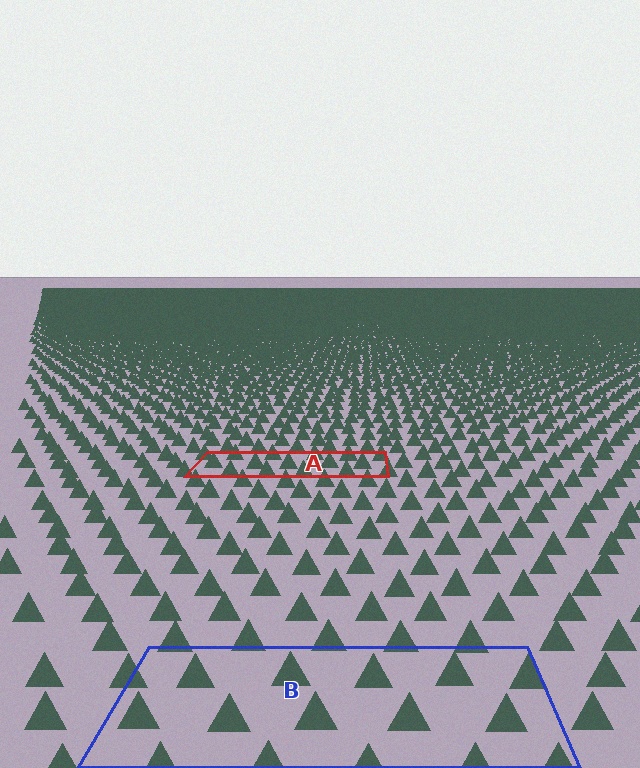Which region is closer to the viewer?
Region B is closer. The texture elements there are larger and more spread out.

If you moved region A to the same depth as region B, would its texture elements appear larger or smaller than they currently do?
They would appear larger. At a closer depth, the same texture elements are projected at a bigger on-screen size.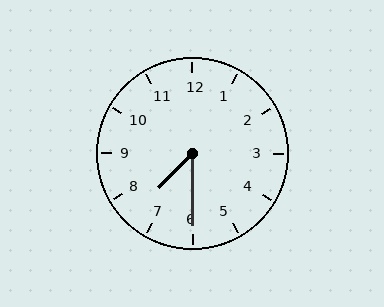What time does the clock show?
7:30.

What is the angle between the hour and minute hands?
Approximately 45 degrees.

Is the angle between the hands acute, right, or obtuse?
It is acute.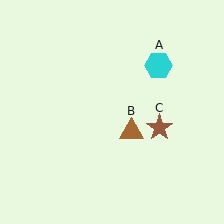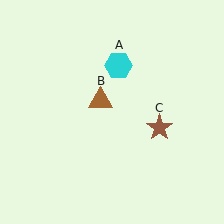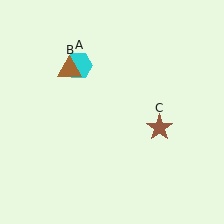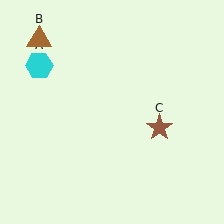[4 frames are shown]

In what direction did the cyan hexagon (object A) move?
The cyan hexagon (object A) moved left.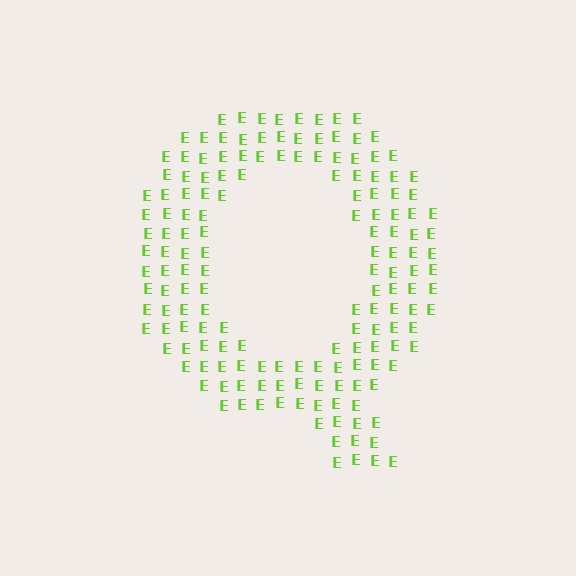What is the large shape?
The large shape is the letter Q.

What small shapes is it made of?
It is made of small letter E's.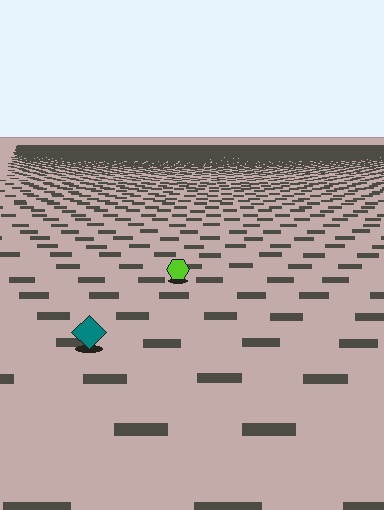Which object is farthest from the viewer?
The lime hexagon is farthest from the viewer. It appears smaller and the ground texture around it is denser.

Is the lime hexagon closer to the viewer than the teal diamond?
No. The teal diamond is closer — you can tell from the texture gradient: the ground texture is coarser near it.